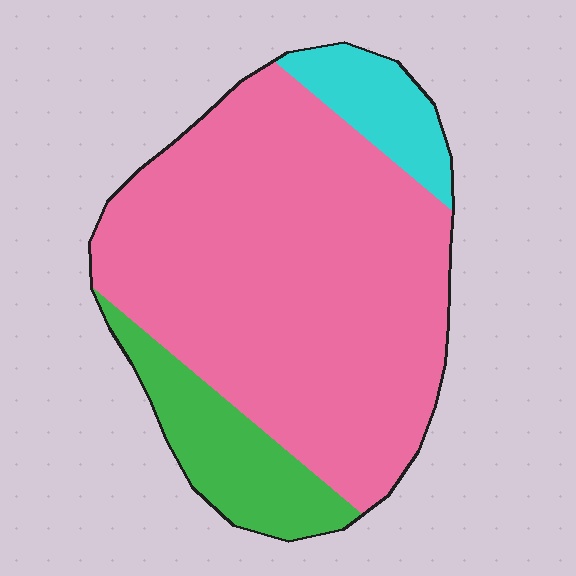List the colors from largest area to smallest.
From largest to smallest: pink, green, cyan.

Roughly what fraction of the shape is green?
Green takes up less than a sixth of the shape.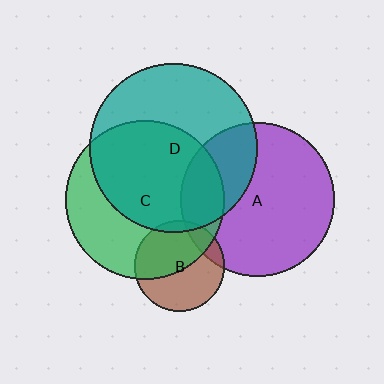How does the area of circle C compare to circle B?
Approximately 3.1 times.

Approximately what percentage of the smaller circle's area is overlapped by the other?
Approximately 20%.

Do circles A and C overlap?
Yes.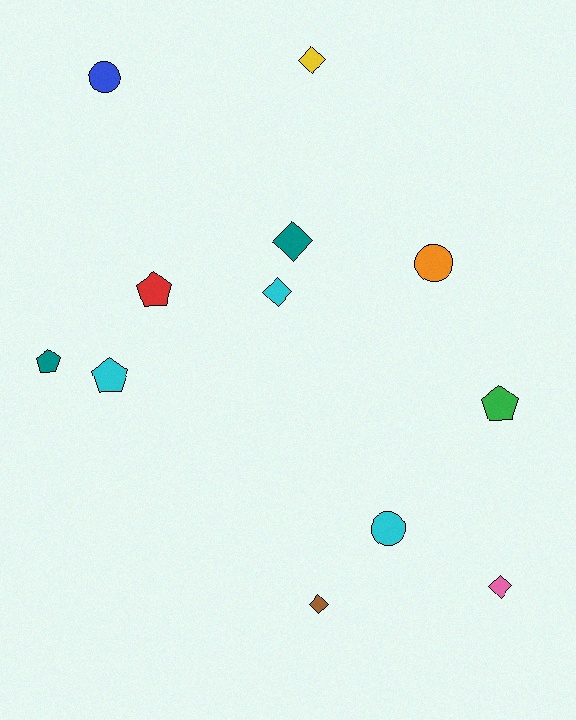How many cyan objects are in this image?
There are 3 cyan objects.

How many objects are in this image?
There are 12 objects.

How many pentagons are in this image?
There are 4 pentagons.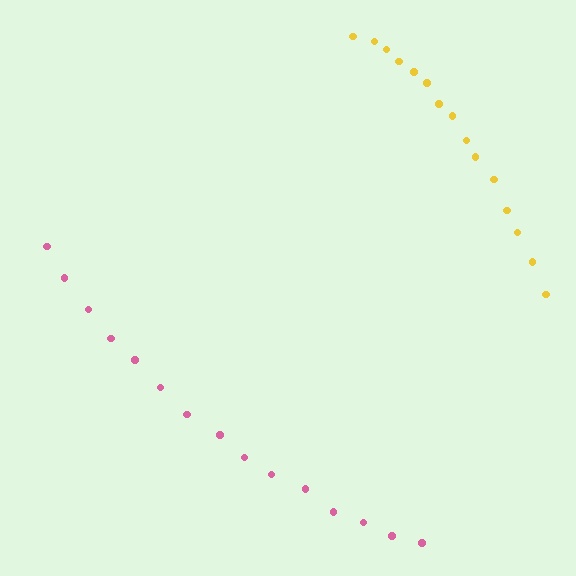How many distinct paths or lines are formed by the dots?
There are 2 distinct paths.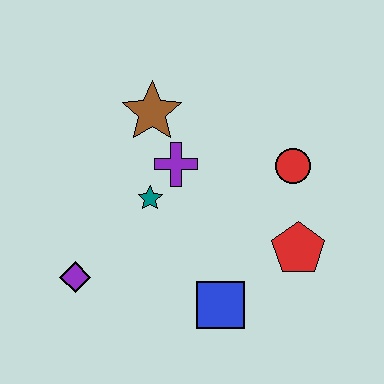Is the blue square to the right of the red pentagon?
No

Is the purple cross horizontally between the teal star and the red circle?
Yes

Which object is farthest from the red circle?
The purple diamond is farthest from the red circle.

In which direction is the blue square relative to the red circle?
The blue square is below the red circle.